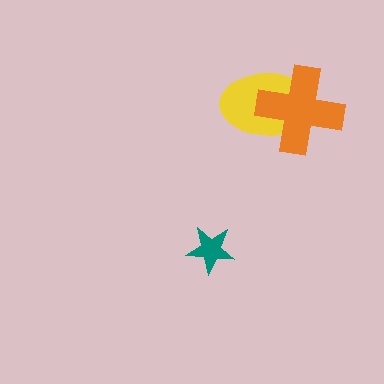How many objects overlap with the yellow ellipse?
1 object overlaps with the yellow ellipse.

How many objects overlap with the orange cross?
1 object overlaps with the orange cross.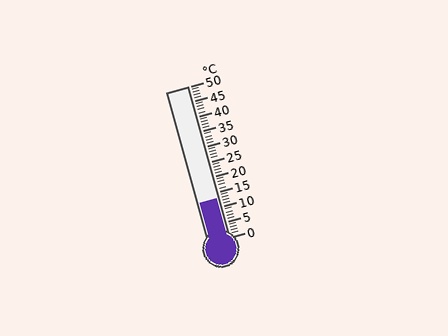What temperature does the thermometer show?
The thermometer shows approximately 13°C.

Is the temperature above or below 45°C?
The temperature is below 45°C.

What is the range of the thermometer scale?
The thermometer scale ranges from 0°C to 50°C.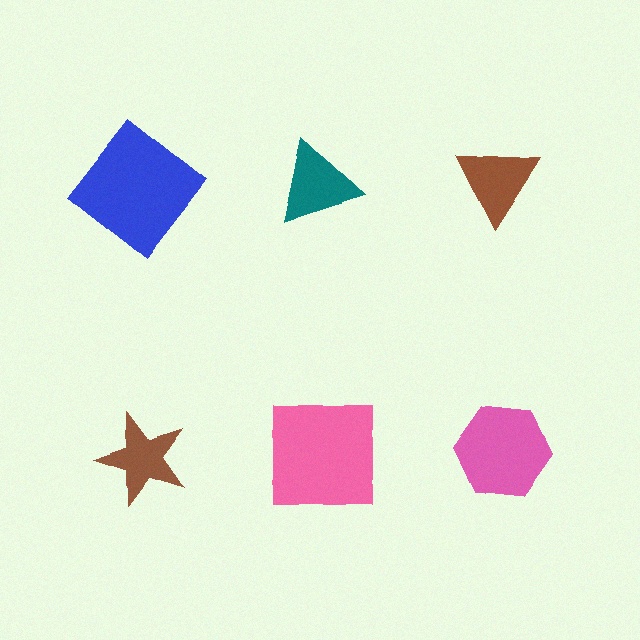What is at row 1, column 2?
A teal triangle.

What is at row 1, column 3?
A brown triangle.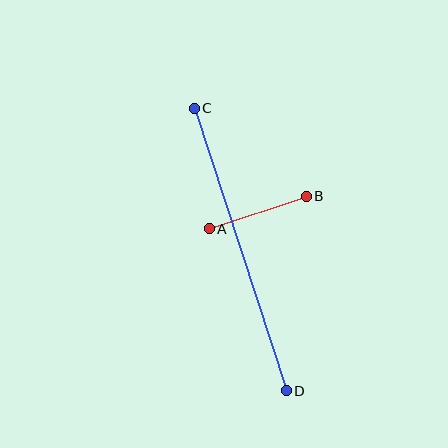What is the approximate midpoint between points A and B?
The midpoint is at approximately (258, 212) pixels.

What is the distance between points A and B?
The distance is approximately 102 pixels.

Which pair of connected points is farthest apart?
Points C and D are farthest apart.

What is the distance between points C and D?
The distance is approximately 297 pixels.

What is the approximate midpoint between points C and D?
The midpoint is at approximately (240, 249) pixels.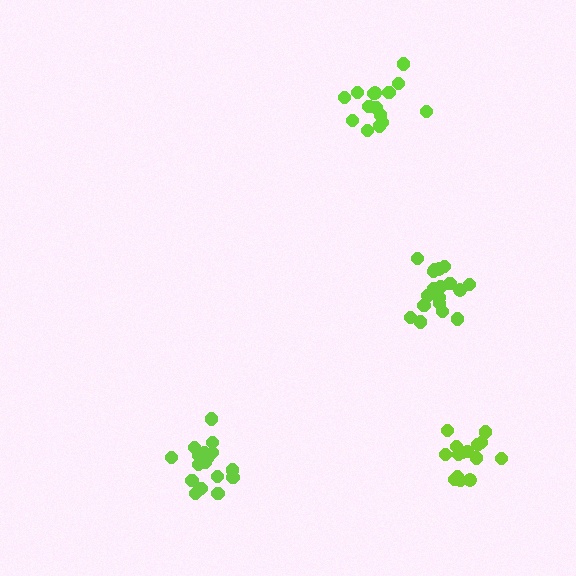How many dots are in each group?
Group 1: 15 dots, Group 2: 15 dots, Group 3: 18 dots, Group 4: 17 dots (65 total).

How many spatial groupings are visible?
There are 4 spatial groupings.